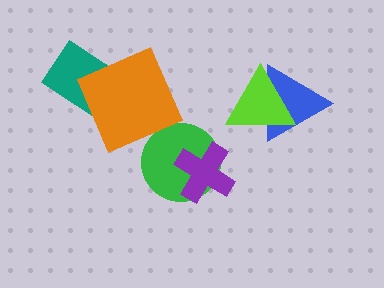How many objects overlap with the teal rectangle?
1 object overlaps with the teal rectangle.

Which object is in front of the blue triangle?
The lime triangle is in front of the blue triangle.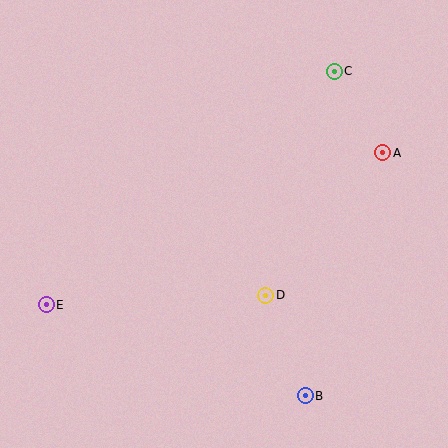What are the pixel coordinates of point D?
Point D is at (266, 295).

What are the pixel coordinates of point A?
Point A is at (383, 153).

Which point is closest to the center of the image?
Point D at (266, 295) is closest to the center.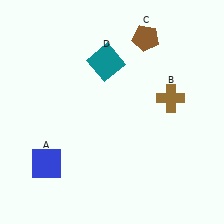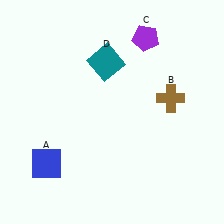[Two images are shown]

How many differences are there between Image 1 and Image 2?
There is 1 difference between the two images.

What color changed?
The pentagon (C) changed from brown in Image 1 to purple in Image 2.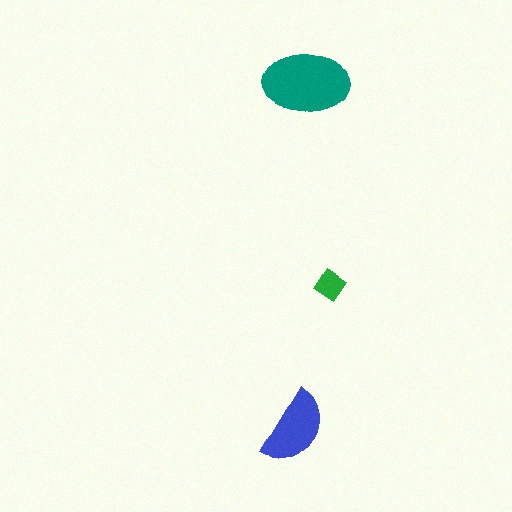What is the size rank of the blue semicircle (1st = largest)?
2nd.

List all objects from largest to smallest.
The teal ellipse, the blue semicircle, the green diamond.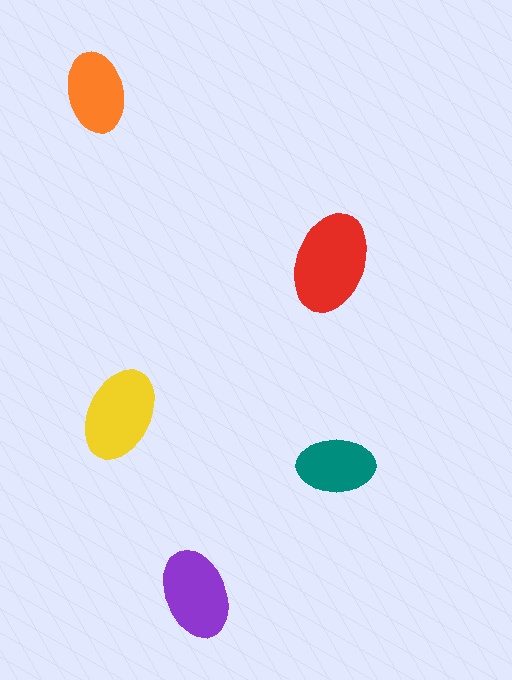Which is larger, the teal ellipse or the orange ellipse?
The orange one.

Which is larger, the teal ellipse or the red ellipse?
The red one.